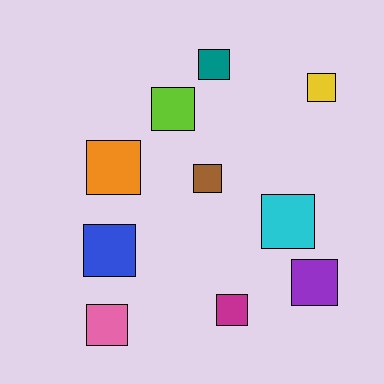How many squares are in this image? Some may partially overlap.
There are 10 squares.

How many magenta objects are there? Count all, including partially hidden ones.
There is 1 magenta object.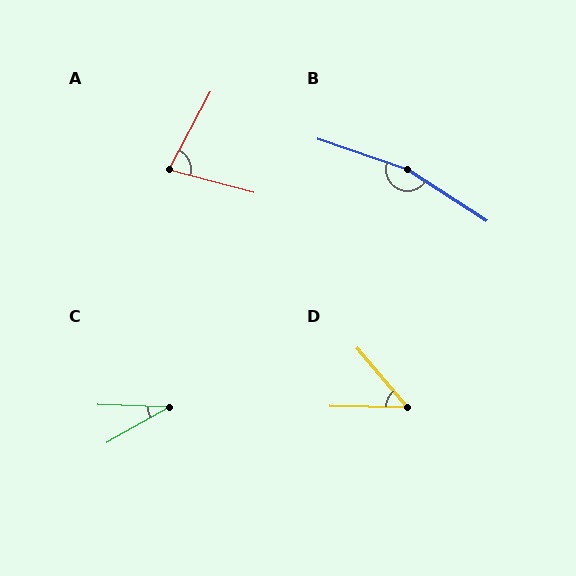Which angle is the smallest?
C, at approximately 31 degrees.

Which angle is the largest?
B, at approximately 166 degrees.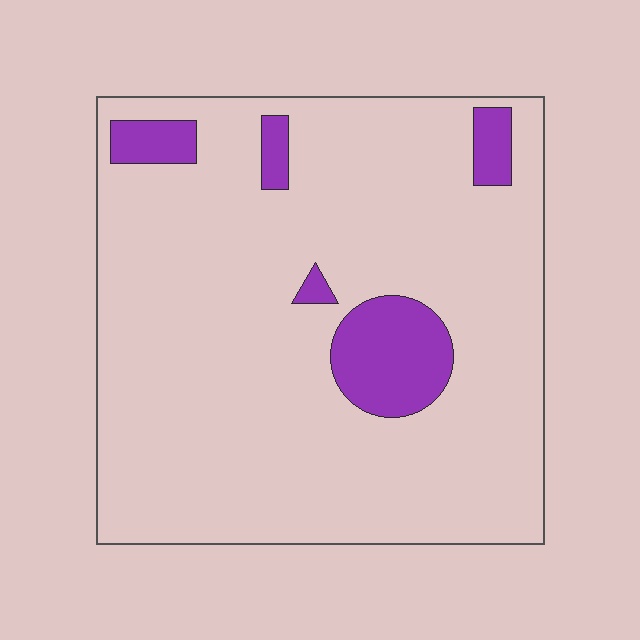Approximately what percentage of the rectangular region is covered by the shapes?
Approximately 10%.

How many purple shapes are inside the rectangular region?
5.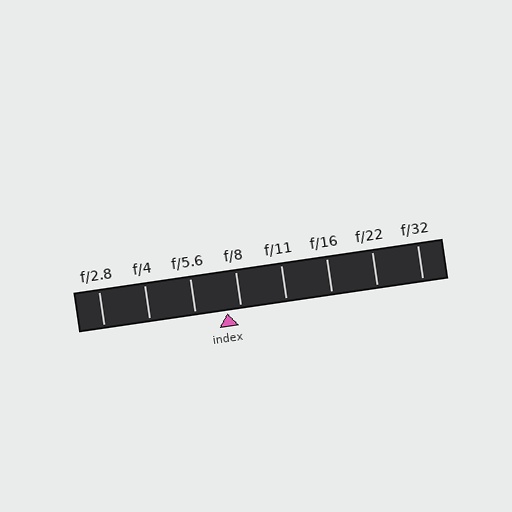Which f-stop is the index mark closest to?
The index mark is closest to f/8.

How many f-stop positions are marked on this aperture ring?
There are 8 f-stop positions marked.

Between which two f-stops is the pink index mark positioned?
The index mark is between f/5.6 and f/8.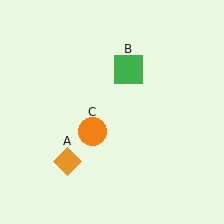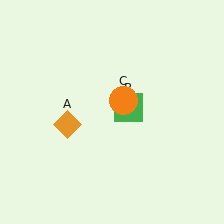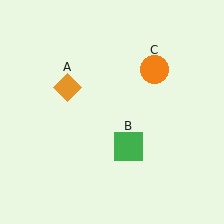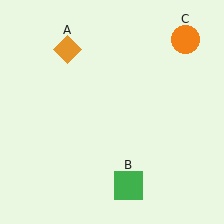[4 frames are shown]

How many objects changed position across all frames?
3 objects changed position: orange diamond (object A), green square (object B), orange circle (object C).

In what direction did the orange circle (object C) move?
The orange circle (object C) moved up and to the right.